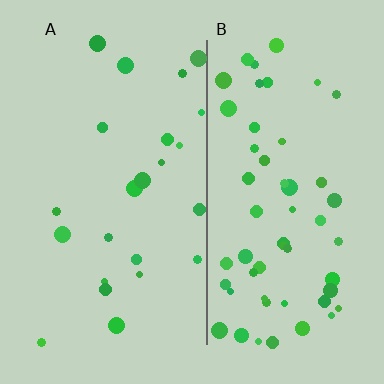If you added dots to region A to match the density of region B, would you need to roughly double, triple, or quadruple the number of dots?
Approximately double.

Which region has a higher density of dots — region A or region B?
B (the right).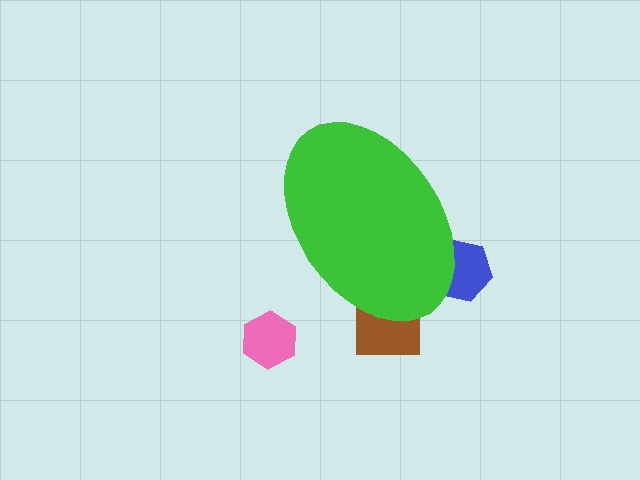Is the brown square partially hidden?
Yes, the brown square is partially hidden behind the green ellipse.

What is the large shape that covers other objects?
A green ellipse.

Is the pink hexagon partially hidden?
No, the pink hexagon is fully visible.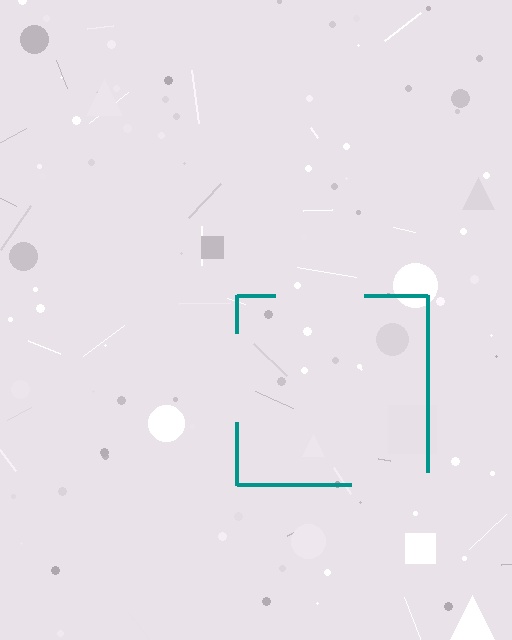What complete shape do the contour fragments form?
The contour fragments form a square.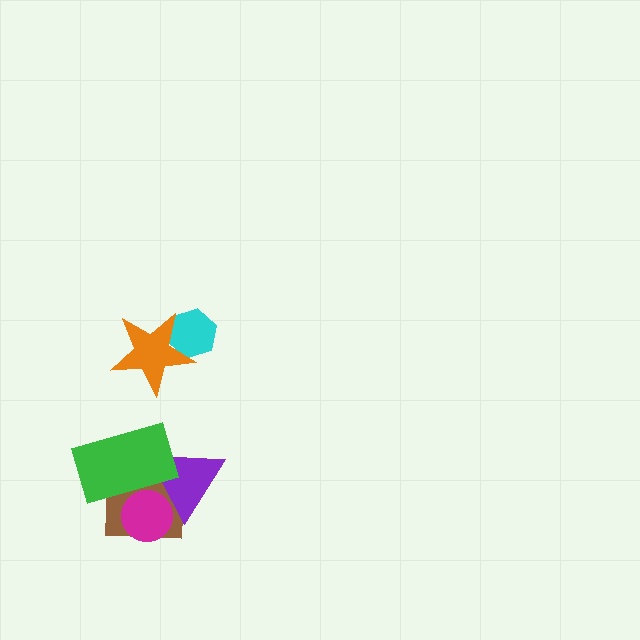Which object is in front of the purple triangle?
The green rectangle is in front of the purple triangle.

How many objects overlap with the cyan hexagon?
1 object overlaps with the cyan hexagon.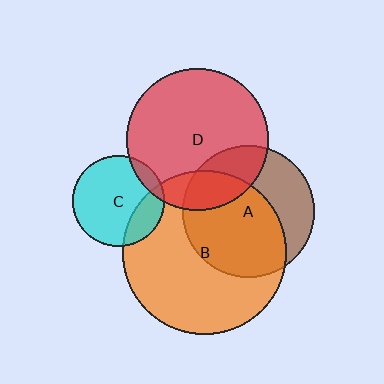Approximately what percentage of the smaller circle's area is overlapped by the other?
Approximately 20%.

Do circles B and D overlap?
Yes.